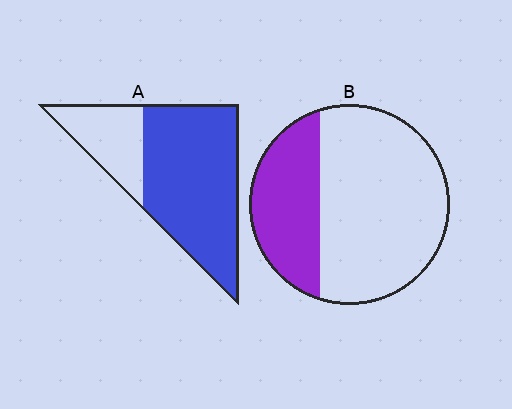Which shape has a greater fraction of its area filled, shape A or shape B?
Shape A.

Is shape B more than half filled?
No.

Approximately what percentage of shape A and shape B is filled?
A is approximately 75% and B is approximately 30%.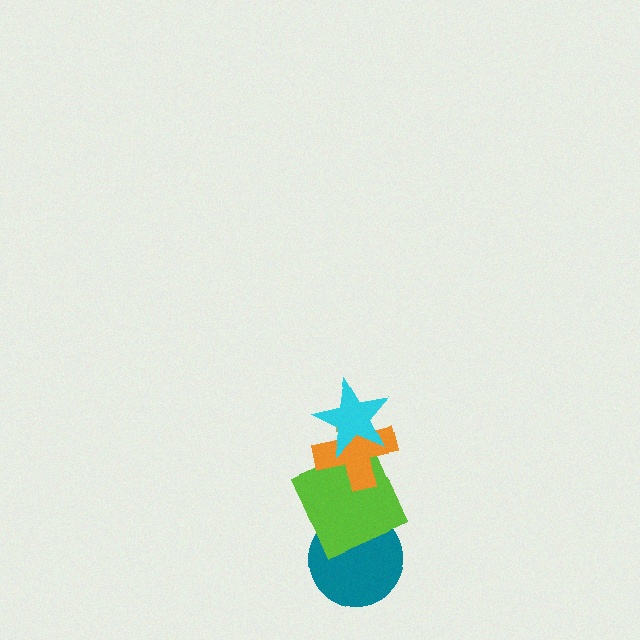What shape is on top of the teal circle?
The lime square is on top of the teal circle.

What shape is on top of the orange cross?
The cyan star is on top of the orange cross.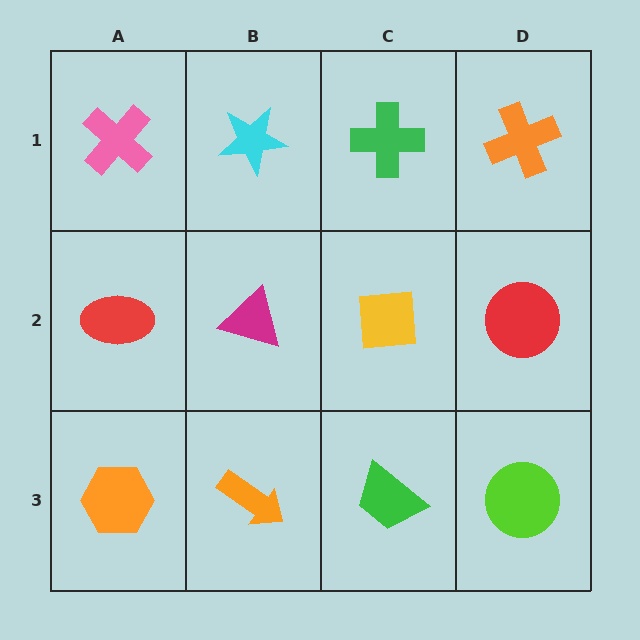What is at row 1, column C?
A green cross.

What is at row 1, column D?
An orange cross.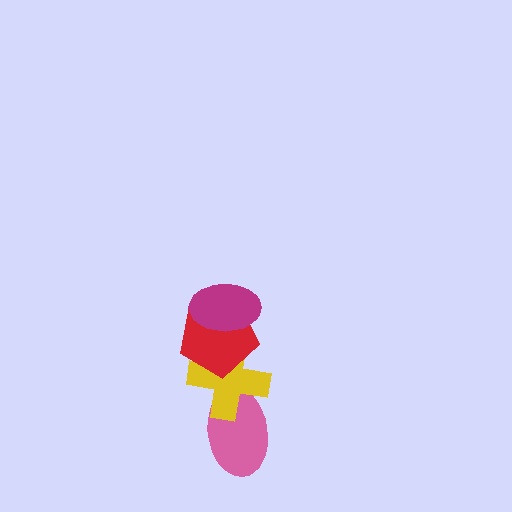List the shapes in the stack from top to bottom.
From top to bottom: the magenta ellipse, the red pentagon, the yellow cross, the pink ellipse.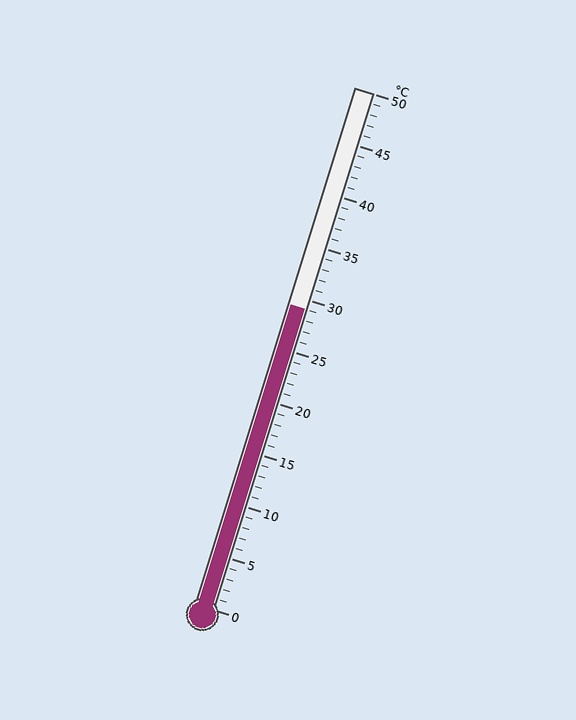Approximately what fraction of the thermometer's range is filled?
The thermometer is filled to approximately 60% of its range.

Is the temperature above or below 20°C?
The temperature is above 20°C.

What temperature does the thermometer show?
The thermometer shows approximately 29°C.